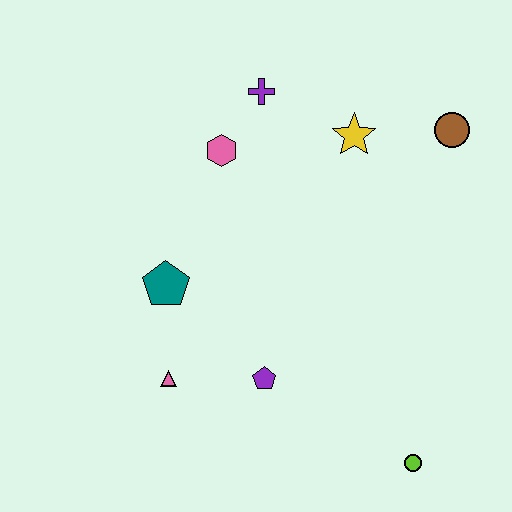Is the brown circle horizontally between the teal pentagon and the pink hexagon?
No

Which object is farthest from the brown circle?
The pink triangle is farthest from the brown circle.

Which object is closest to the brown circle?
The yellow star is closest to the brown circle.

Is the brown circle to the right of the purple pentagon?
Yes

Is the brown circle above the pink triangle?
Yes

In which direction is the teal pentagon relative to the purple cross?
The teal pentagon is below the purple cross.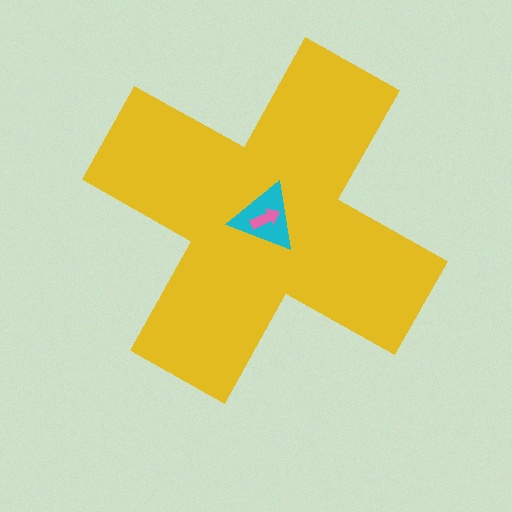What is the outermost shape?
The yellow cross.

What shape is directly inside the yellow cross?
The cyan triangle.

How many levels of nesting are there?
3.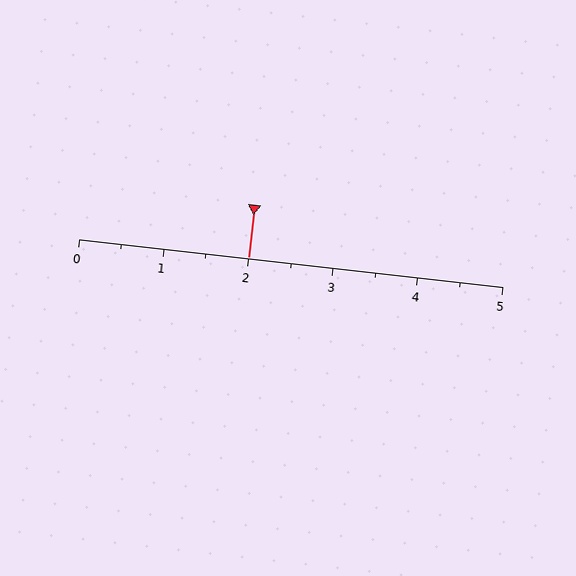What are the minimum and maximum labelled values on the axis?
The axis runs from 0 to 5.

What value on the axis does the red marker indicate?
The marker indicates approximately 2.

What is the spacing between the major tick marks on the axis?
The major ticks are spaced 1 apart.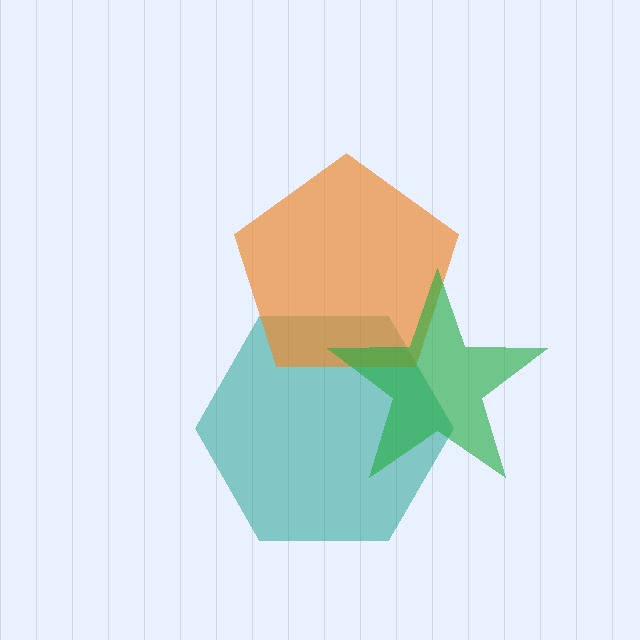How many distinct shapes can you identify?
There are 3 distinct shapes: a teal hexagon, an orange pentagon, a green star.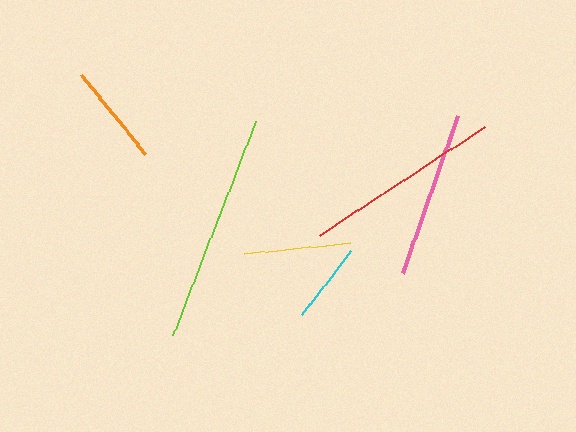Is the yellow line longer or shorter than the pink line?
The pink line is longer than the yellow line.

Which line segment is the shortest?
The cyan line is the shortest at approximately 82 pixels.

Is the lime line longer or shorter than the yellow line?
The lime line is longer than the yellow line.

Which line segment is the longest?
The lime line is the longest at approximately 229 pixels.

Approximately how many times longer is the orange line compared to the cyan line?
The orange line is approximately 1.3 times the length of the cyan line.